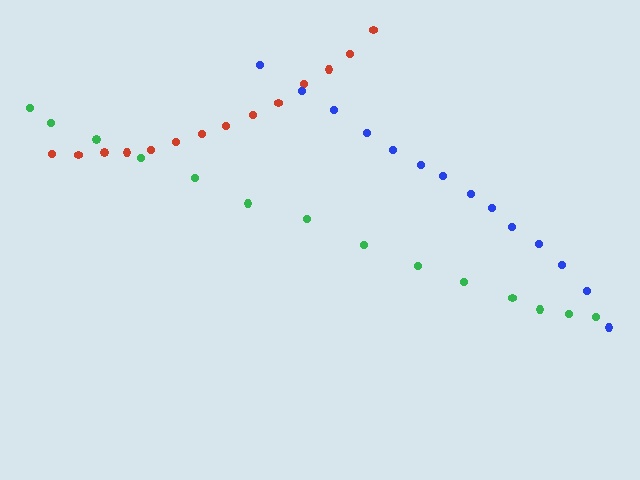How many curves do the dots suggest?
There are 3 distinct paths.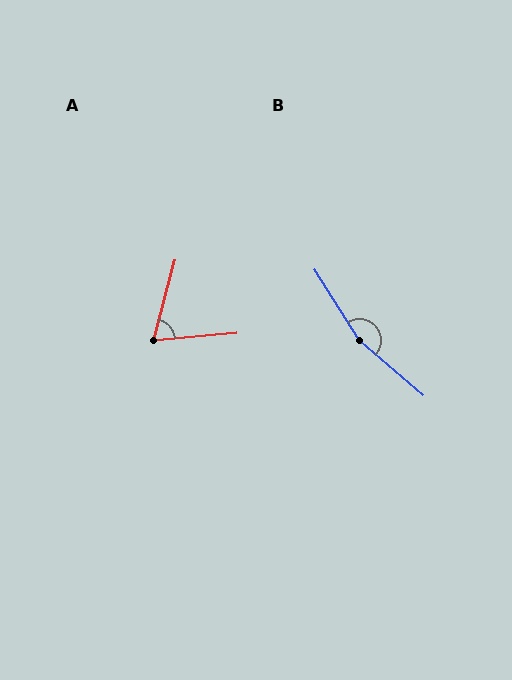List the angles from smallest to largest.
A (70°), B (163°).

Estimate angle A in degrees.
Approximately 70 degrees.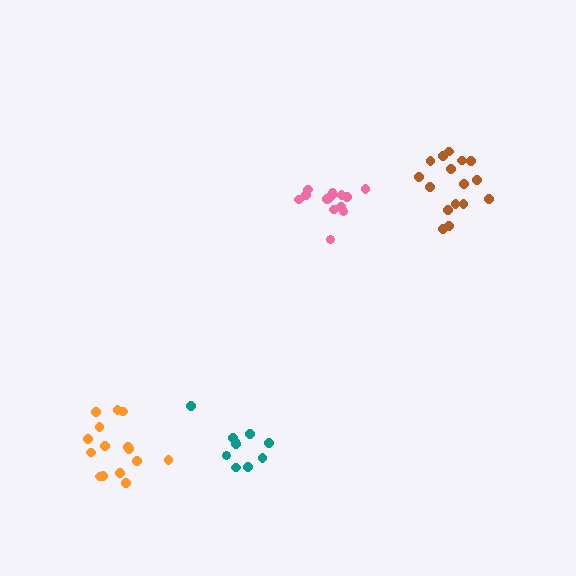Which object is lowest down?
The teal cluster is bottommost.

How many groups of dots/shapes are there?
There are 4 groups.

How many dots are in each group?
Group 1: 14 dots, Group 2: 16 dots, Group 3: 10 dots, Group 4: 15 dots (55 total).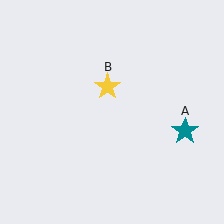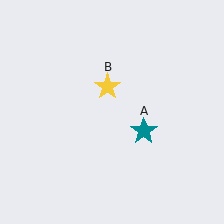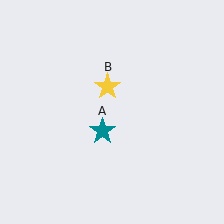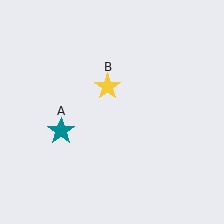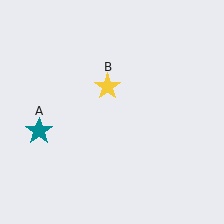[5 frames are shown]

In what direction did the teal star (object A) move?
The teal star (object A) moved left.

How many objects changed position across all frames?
1 object changed position: teal star (object A).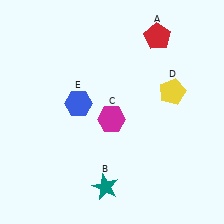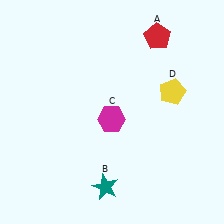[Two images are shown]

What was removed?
The blue hexagon (E) was removed in Image 2.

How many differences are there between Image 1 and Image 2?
There is 1 difference between the two images.